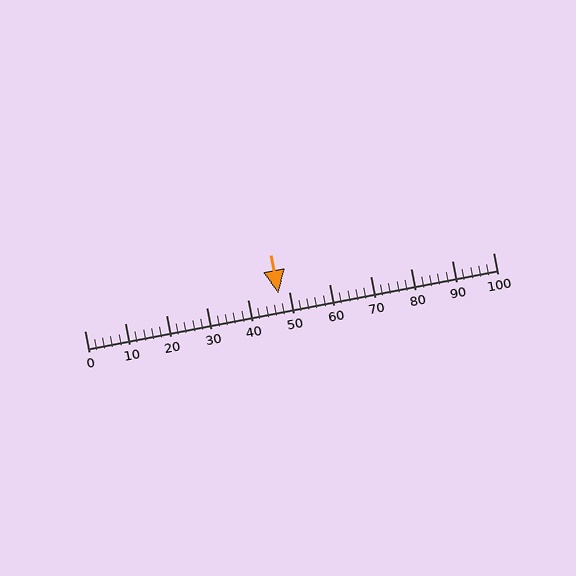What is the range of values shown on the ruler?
The ruler shows values from 0 to 100.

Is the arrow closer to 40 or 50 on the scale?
The arrow is closer to 50.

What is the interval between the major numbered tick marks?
The major tick marks are spaced 10 units apart.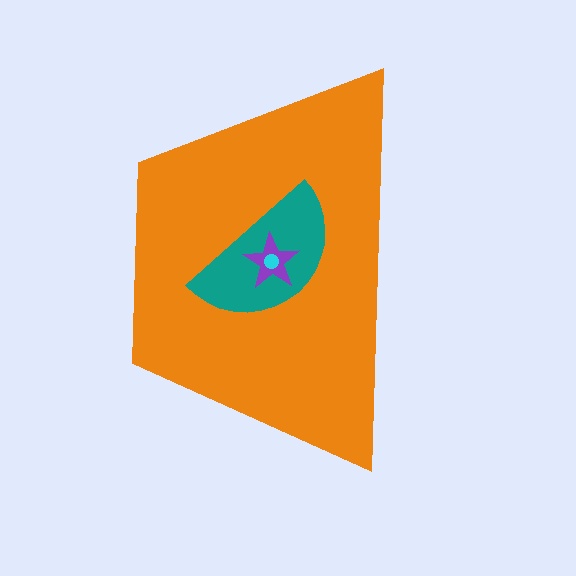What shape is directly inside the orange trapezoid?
The teal semicircle.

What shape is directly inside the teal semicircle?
The purple star.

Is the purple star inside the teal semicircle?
Yes.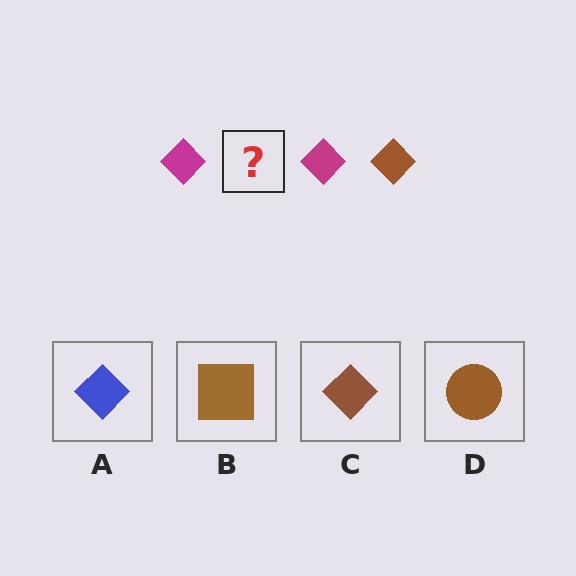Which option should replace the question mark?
Option C.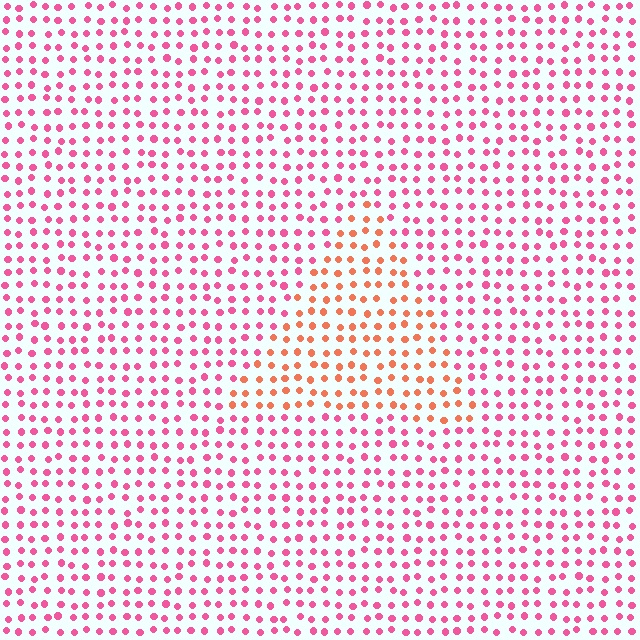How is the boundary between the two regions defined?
The boundary is defined purely by a slight shift in hue (about 40 degrees). Spacing, size, and orientation are identical on both sides.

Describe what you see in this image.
The image is filled with small pink elements in a uniform arrangement. A triangle-shaped region is visible where the elements are tinted to a slightly different hue, forming a subtle color boundary.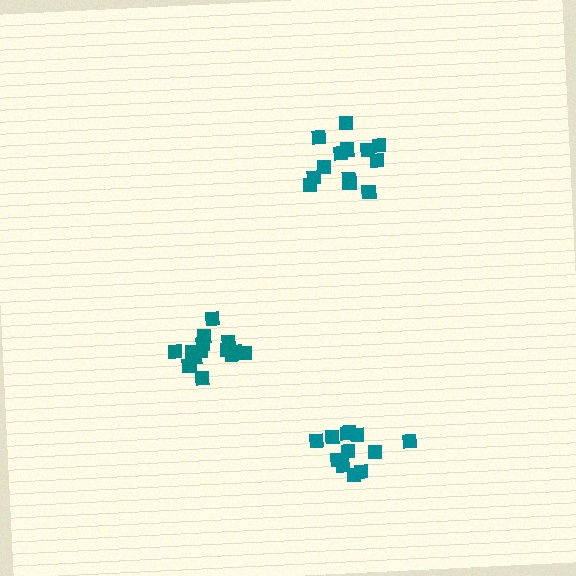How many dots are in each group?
Group 1: 15 dots, Group 2: 12 dots, Group 3: 13 dots (40 total).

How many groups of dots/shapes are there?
There are 3 groups.